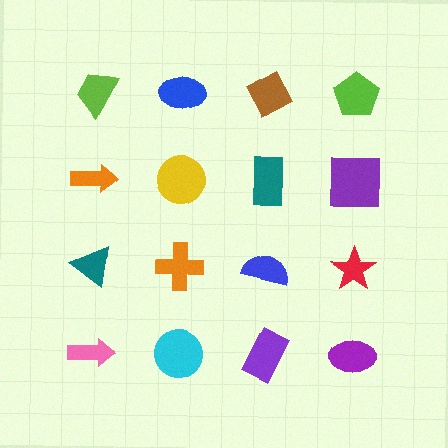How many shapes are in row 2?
4 shapes.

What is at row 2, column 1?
An orange arrow.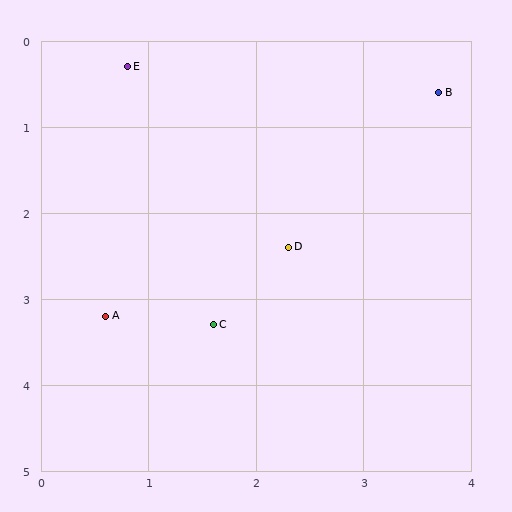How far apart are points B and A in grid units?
Points B and A are about 4.0 grid units apart.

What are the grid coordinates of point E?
Point E is at approximately (0.8, 0.3).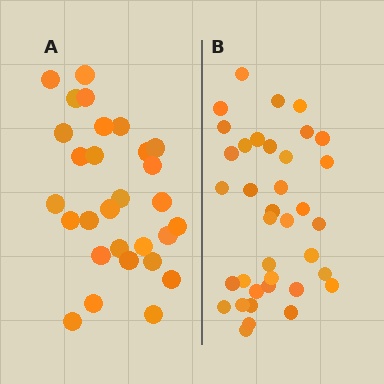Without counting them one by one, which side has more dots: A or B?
Region B (the right region) has more dots.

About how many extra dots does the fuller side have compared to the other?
Region B has roughly 8 or so more dots than region A.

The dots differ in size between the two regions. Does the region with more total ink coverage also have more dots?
No. Region A has more total ink coverage because its dots are larger, but region B actually contains more individual dots. Total area can be misleading — the number of items is what matters here.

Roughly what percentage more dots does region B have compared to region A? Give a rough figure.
About 30% more.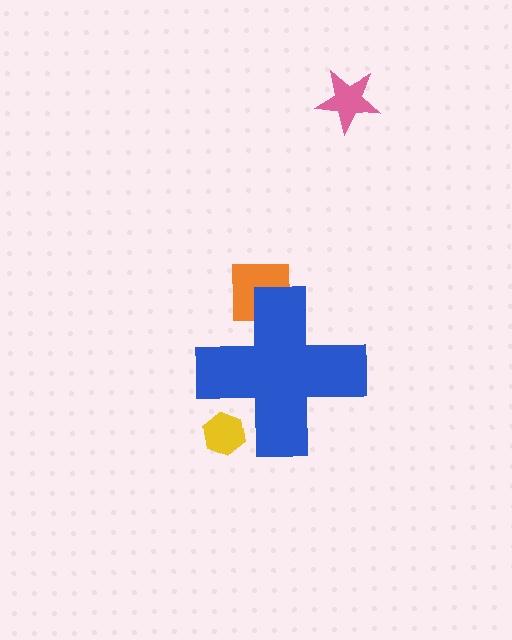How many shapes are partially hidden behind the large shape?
2 shapes are partially hidden.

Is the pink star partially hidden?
No, the pink star is fully visible.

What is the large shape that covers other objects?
A blue cross.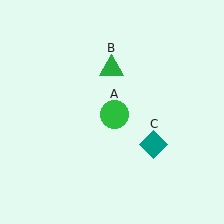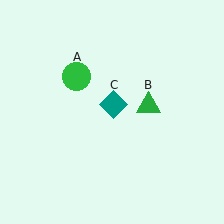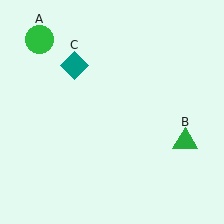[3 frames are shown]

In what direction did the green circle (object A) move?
The green circle (object A) moved up and to the left.